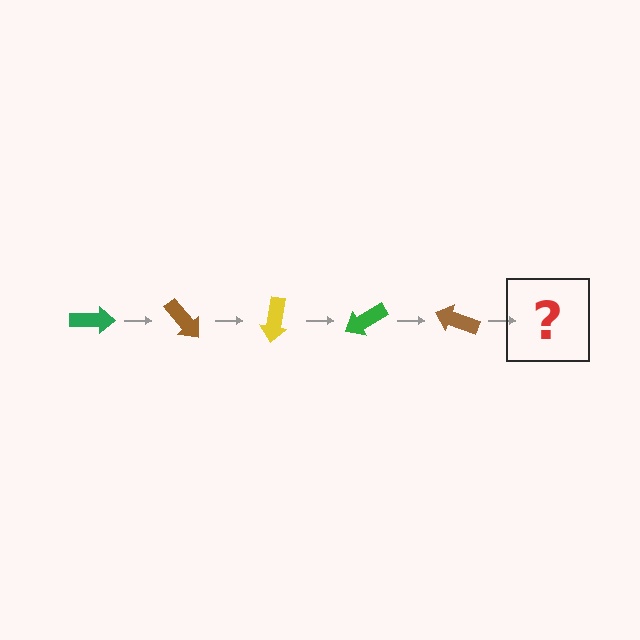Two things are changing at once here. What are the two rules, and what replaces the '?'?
The two rules are that it rotates 50 degrees each step and the color cycles through green, brown, and yellow. The '?' should be a yellow arrow, rotated 250 degrees from the start.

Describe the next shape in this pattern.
It should be a yellow arrow, rotated 250 degrees from the start.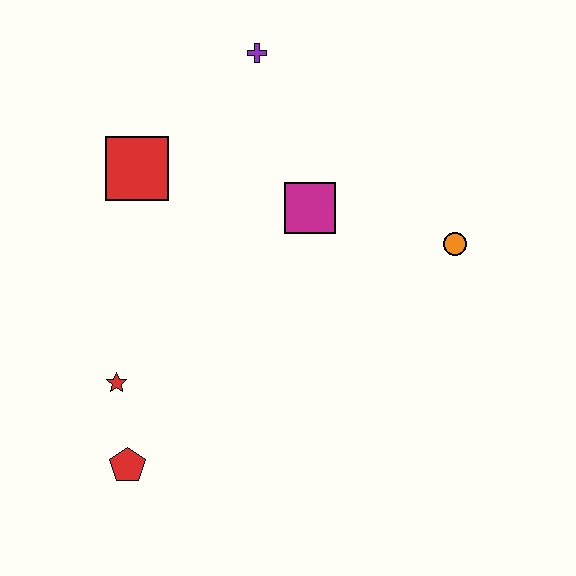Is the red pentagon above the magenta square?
No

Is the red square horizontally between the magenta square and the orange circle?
No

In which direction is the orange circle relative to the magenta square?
The orange circle is to the right of the magenta square.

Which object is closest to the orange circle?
The magenta square is closest to the orange circle.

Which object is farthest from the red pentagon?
The purple cross is farthest from the red pentagon.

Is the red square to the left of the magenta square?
Yes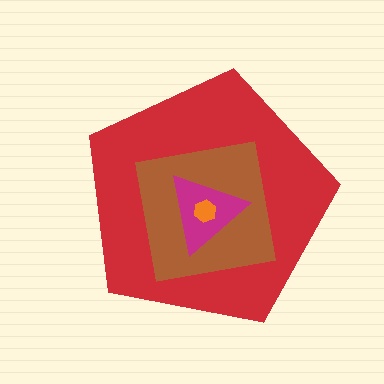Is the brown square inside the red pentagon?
Yes.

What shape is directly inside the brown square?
The magenta triangle.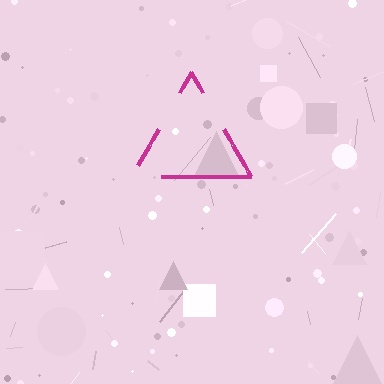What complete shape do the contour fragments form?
The contour fragments form a triangle.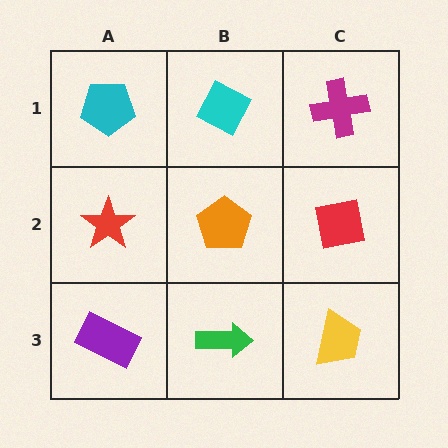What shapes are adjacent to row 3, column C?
A red square (row 2, column C), a green arrow (row 3, column B).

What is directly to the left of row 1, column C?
A cyan diamond.